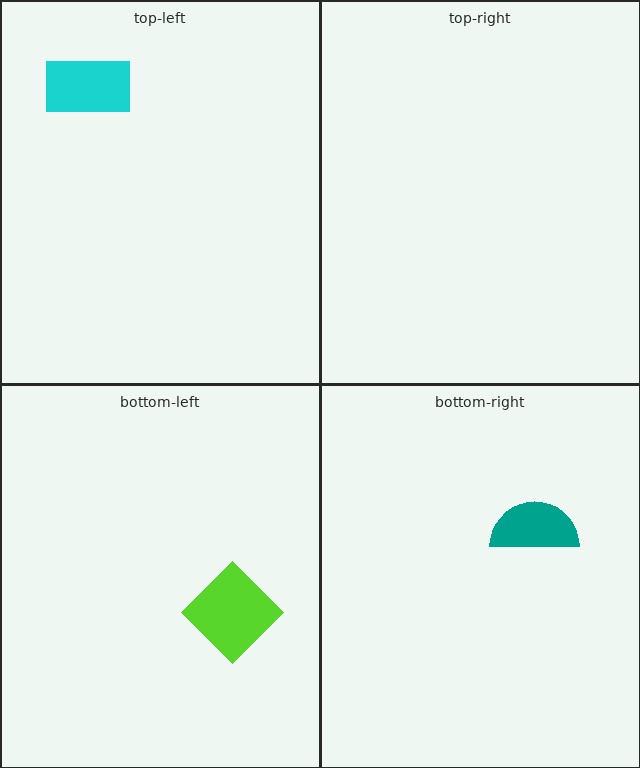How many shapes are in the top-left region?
1.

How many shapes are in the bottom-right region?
1.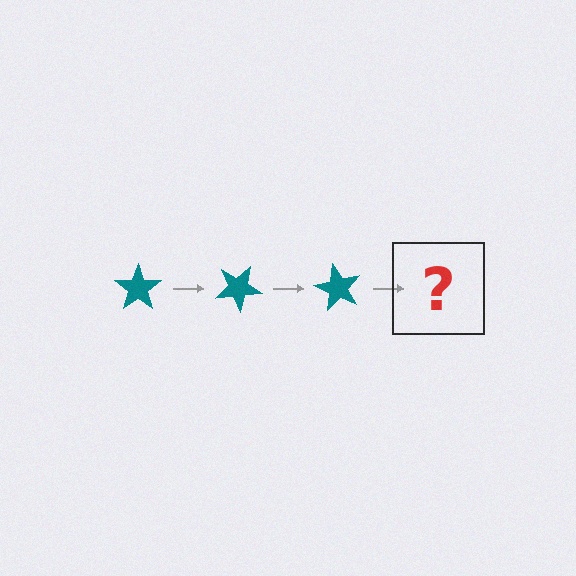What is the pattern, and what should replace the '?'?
The pattern is that the star rotates 30 degrees each step. The '?' should be a teal star rotated 90 degrees.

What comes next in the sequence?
The next element should be a teal star rotated 90 degrees.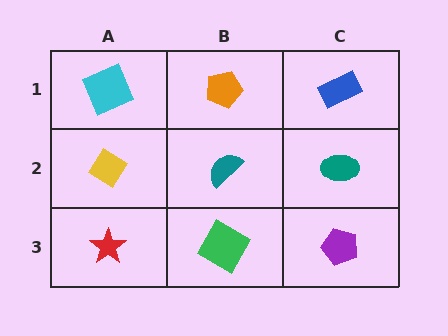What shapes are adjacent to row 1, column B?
A teal semicircle (row 2, column B), a cyan square (row 1, column A), a blue rectangle (row 1, column C).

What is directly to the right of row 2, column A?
A teal semicircle.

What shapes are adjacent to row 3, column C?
A teal ellipse (row 2, column C), a green square (row 3, column B).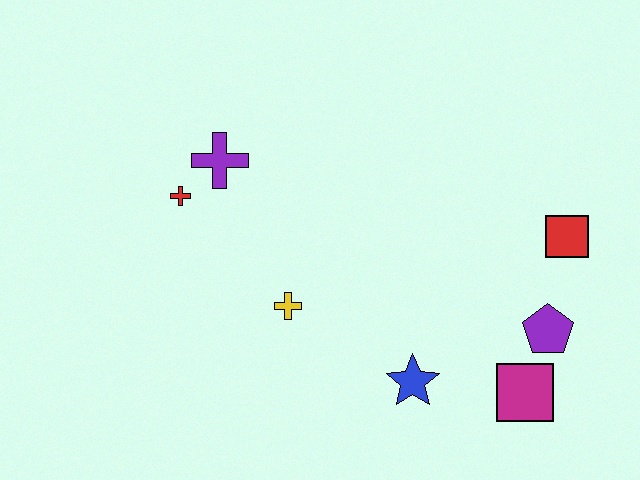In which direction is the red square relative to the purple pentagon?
The red square is above the purple pentagon.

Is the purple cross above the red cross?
Yes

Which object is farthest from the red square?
The red cross is farthest from the red square.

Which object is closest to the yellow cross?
The blue star is closest to the yellow cross.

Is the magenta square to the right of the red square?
No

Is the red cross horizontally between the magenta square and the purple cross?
No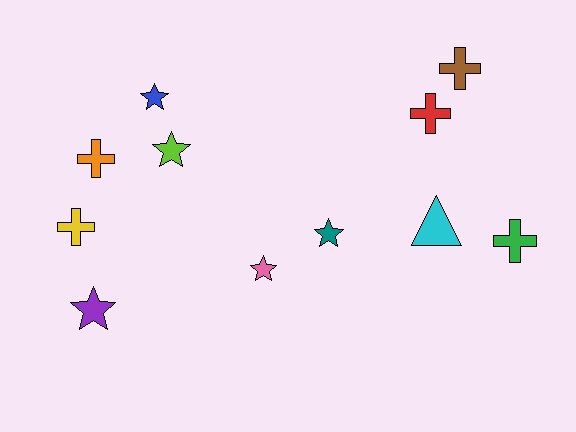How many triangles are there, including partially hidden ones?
There is 1 triangle.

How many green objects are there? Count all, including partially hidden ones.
There is 1 green object.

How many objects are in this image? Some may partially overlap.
There are 11 objects.